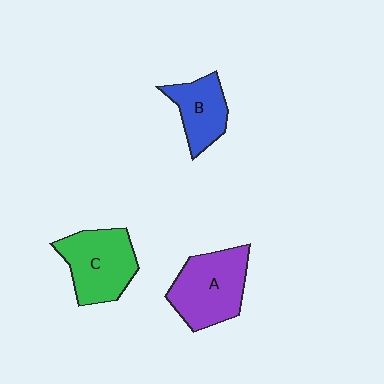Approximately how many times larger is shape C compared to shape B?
Approximately 1.5 times.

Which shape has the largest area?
Shape A (purple).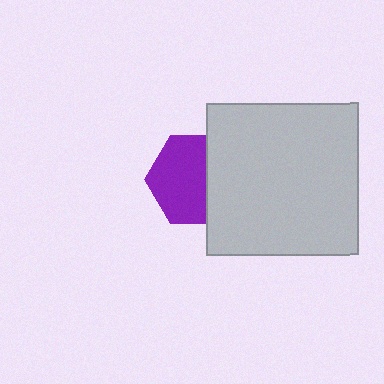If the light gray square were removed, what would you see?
You would see the complete purple hexagon.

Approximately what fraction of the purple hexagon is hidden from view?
Roughly 37% of the purple hexagon is hidden behind the light gray square.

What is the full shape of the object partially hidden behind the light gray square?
The partially hidden object is a purple hexagon.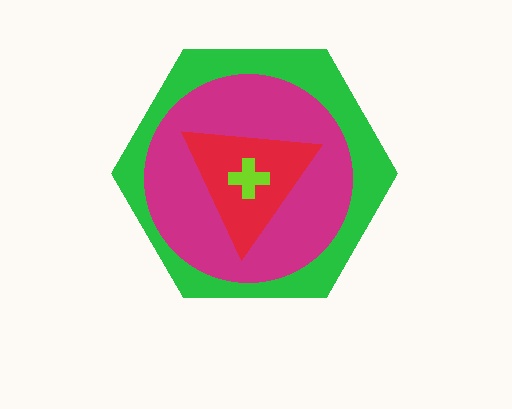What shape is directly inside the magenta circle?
The red triangle.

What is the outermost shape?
The green hexagon.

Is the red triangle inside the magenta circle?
Yes.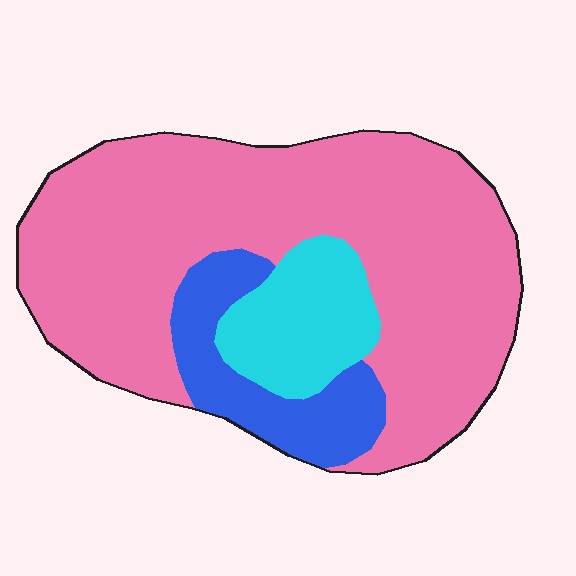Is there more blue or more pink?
Pink.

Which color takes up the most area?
Pink, at roughly 70%.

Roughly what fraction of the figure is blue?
Blue takes up less than a sixth of the figure.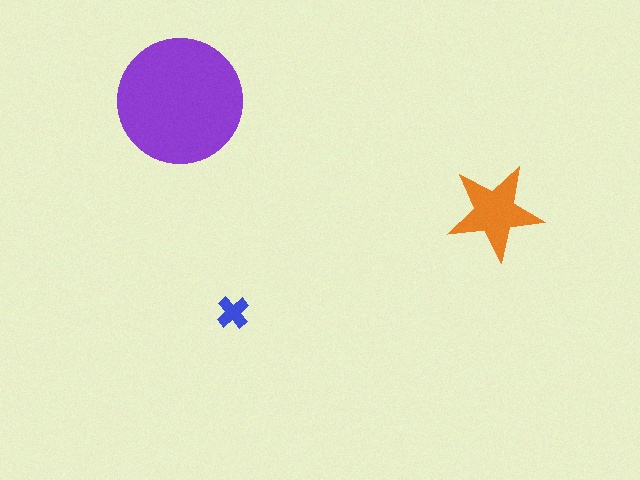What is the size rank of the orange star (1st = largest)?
2nd.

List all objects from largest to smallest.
The purple circle, the orange star, the blue cross.